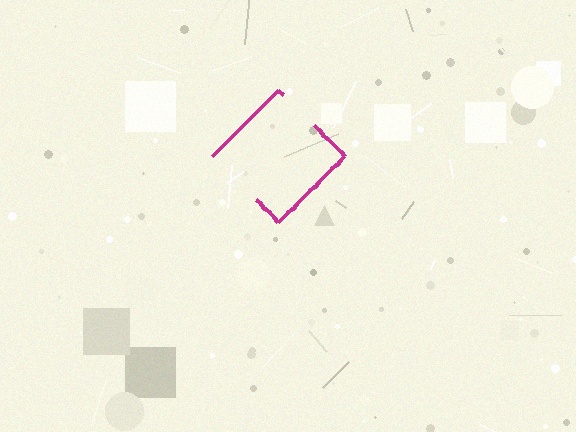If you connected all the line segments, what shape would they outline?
They would outline a diamond.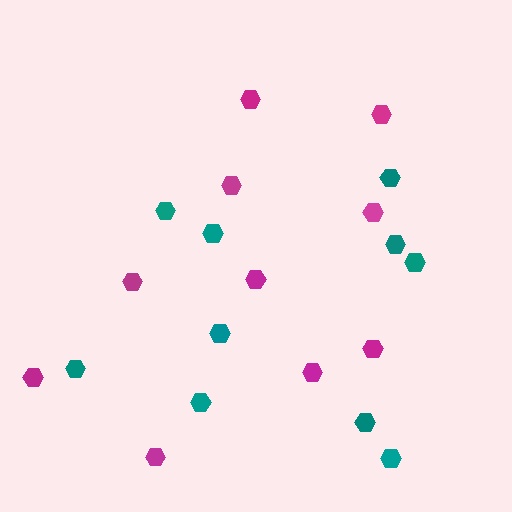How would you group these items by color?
There are 2 groups: one group of magenta hexagons (10) and one group of teal hexagons (10).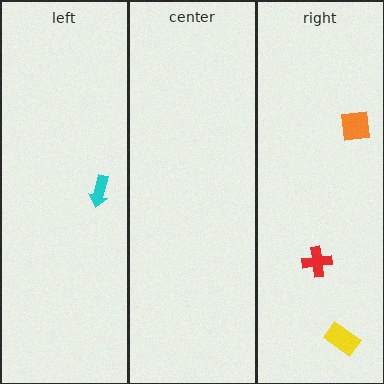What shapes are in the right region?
The red cross, the orange square, the yellow rectangle.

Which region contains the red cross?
The right region.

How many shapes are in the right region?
3.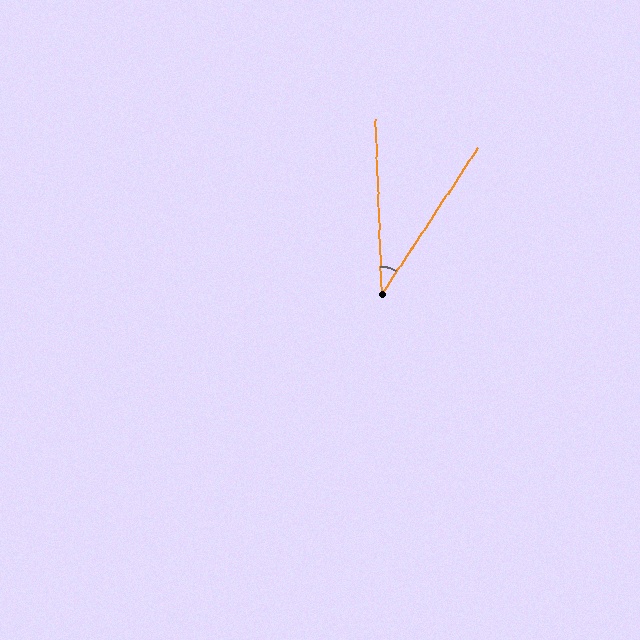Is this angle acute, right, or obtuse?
It is acute.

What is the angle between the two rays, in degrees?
Approximately 35 degrees.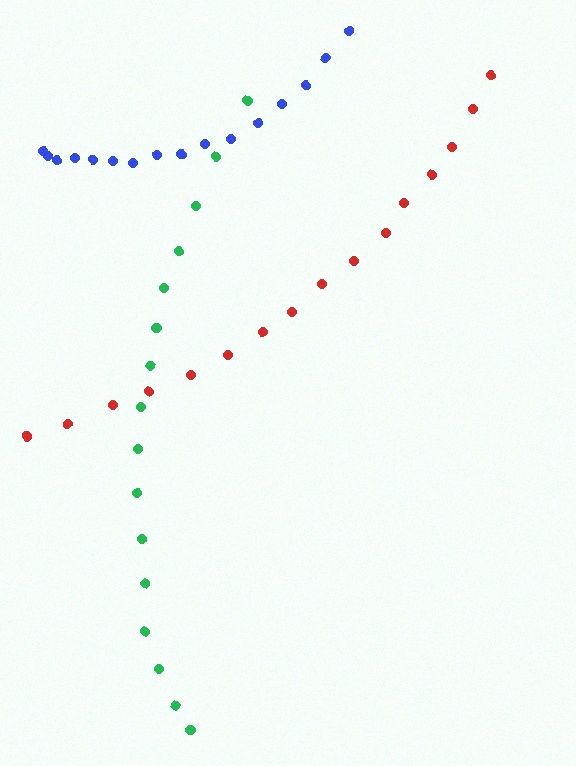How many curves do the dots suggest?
There are 3 distinct paths.